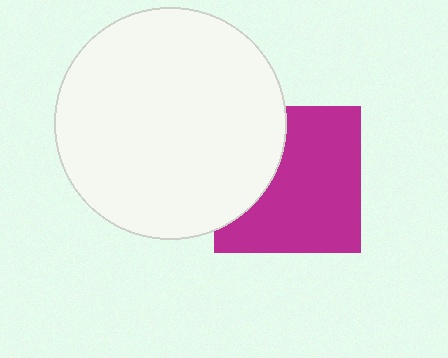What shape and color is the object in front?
The object in front is a white circle.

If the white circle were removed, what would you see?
You would see the complete magenta square.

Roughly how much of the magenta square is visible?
Most of it is visible (roughly 68%).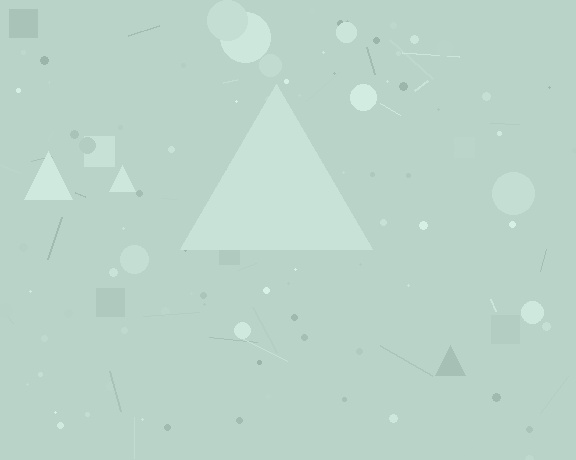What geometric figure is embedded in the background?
A triangle is embedded in the background.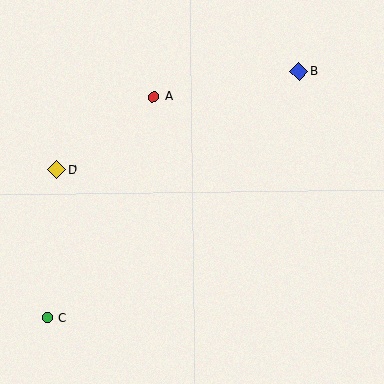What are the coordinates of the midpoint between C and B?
The midpoint between C and B is at (173, 194).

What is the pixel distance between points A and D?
The distance between A and D is 122 pixels.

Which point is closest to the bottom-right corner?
Point B is closest to the bottom-right corner.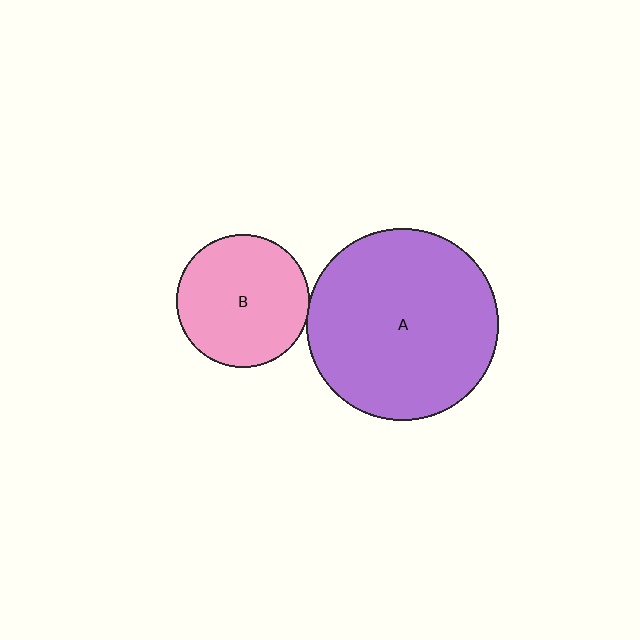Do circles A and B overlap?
Yes.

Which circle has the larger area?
Circle A (purple).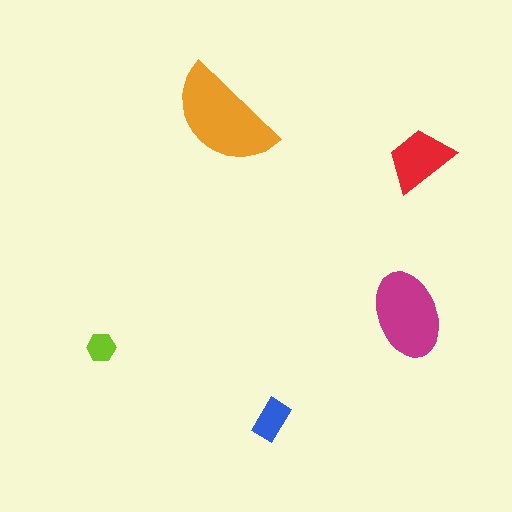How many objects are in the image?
There are 5 objects in the image.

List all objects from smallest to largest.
The lime hexagon, the blue rectangle, the red trapezoid, the magenta ellipse, the orange semicircle.